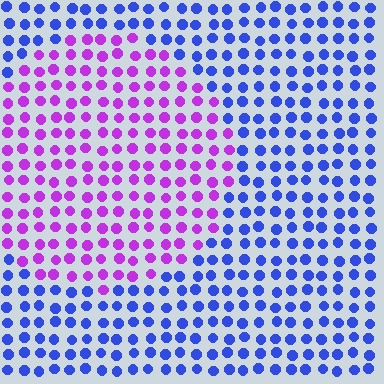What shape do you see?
I see a circle.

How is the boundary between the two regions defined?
The boundary is defined purely by a slight shift in hue (about 58 degrees). Spacing, size, and orientation are identical on both sides.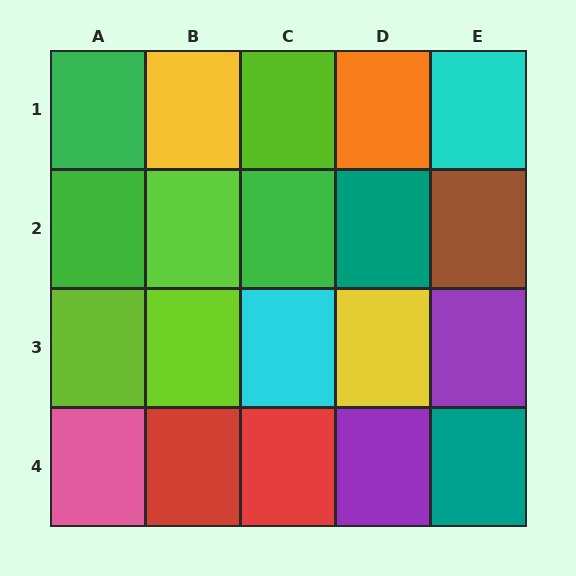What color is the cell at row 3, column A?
Lime.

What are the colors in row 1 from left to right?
Green, yellow, lime, orange, cyan.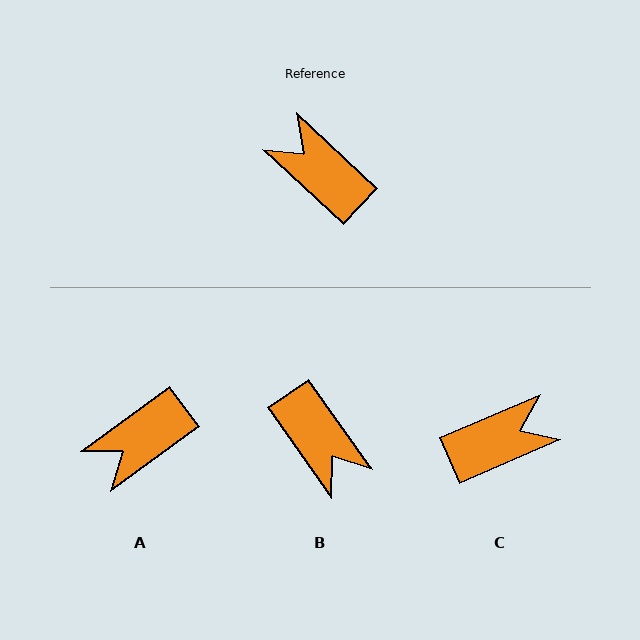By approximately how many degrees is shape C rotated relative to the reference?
Approximately 114 degrees clockwise.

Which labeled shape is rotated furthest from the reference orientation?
B, about 168 degrees away.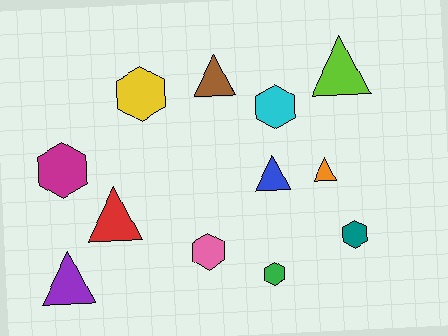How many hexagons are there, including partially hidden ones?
There are 6 hexagons.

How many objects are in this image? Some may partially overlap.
There are 12 objects.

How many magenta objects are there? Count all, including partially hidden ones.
There is 1 magenta object.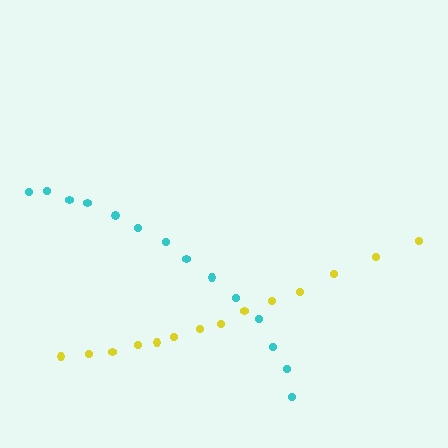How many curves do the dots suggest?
There are 2 distinct paths.